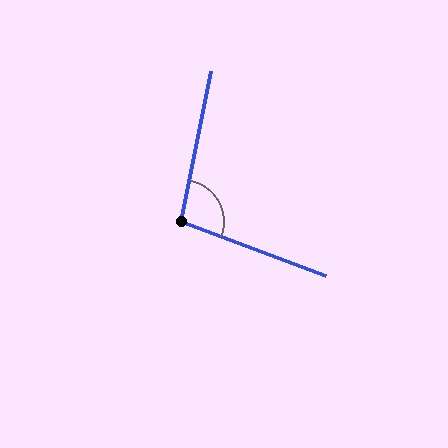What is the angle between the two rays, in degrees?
Approximately 99 degrees.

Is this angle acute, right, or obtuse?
It is obtuse.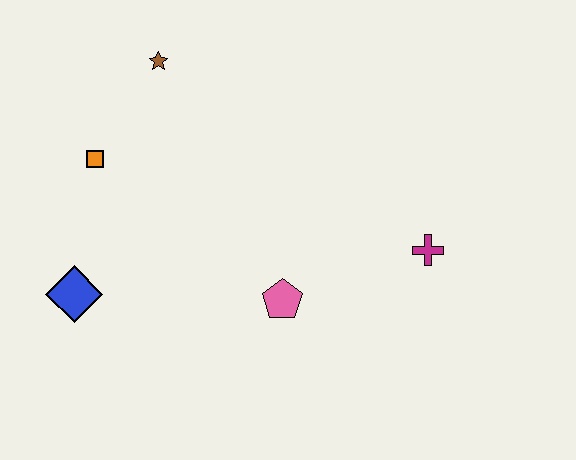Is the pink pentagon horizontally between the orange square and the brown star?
No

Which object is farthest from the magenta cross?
The blue diamond is farthest from the magenta cross.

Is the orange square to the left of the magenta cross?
Yes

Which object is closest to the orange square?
The brown star is closest to the orange square.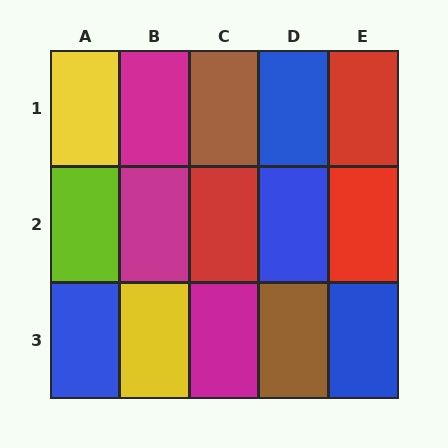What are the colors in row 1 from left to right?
Yellow, magenta, brown, blue, red.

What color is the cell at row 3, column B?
Yellow.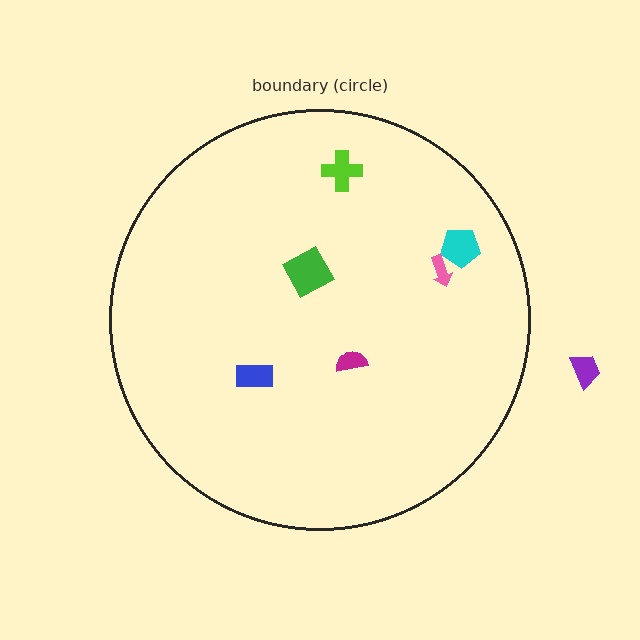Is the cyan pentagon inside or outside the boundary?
Inside.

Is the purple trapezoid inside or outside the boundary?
Outside.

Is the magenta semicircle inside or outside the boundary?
Inside.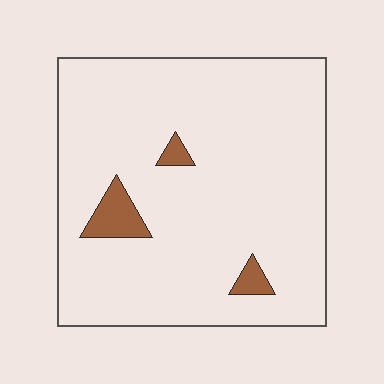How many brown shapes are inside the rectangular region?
3.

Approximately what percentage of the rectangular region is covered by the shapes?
Approximately 5%.